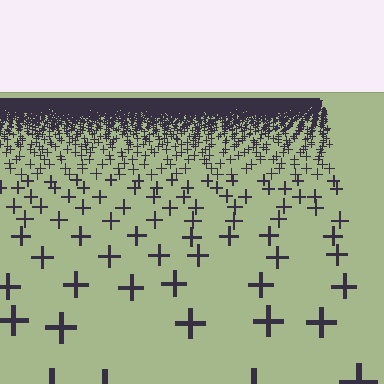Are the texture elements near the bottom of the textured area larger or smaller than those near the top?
Larger. Near the bottom, elements are closer to the viewer and appear at a bigger on-screen size.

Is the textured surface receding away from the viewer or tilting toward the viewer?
The surface is receding away from the viewer. Texture elements get smaller and denser toward the top.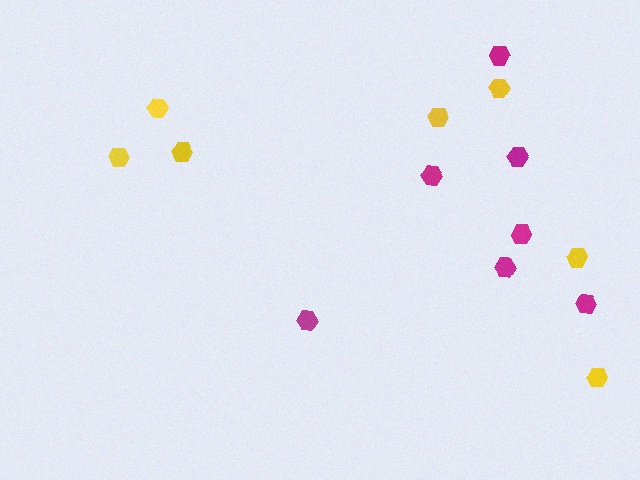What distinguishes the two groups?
There are 2 groups: one group of yellow hexagons (7) and one group of magenta hexagons (7).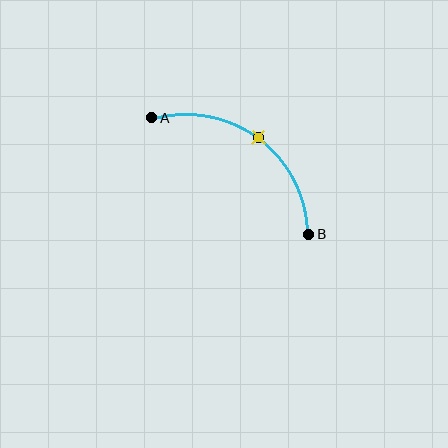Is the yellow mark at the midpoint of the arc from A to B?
Yes. The yellow mark lies on the arc at equal arc-length from both A and B — it is the arc midpoint.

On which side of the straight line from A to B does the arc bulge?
The arc bulges above and to the right of the straight line connecting A and B.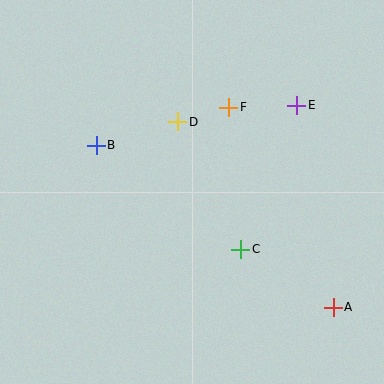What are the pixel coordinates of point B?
Point B is at (96, 145).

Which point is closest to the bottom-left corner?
Point B is closest to the bottom-left corner.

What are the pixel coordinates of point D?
Point D is at (178, 122).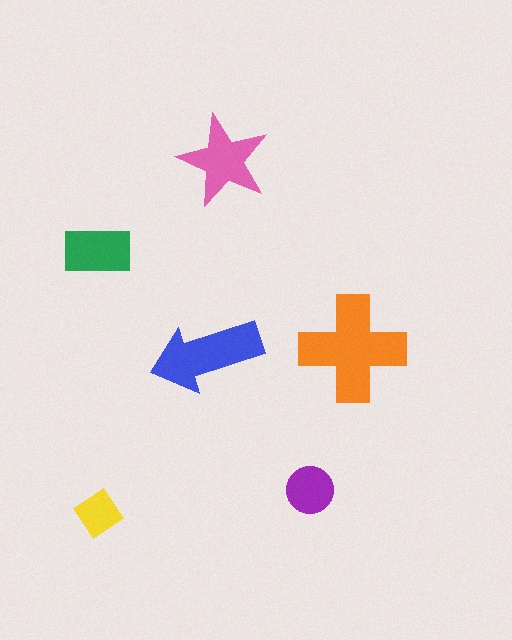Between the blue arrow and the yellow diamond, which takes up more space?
The blue arrow.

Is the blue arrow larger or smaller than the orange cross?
Smaller.